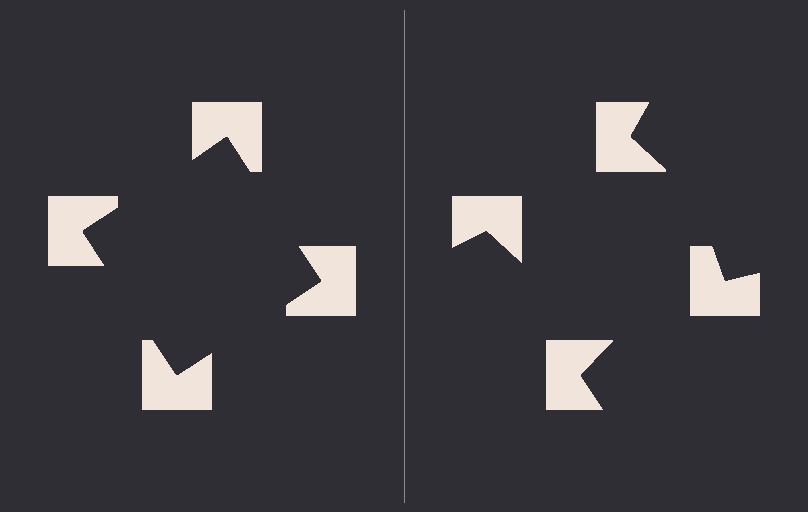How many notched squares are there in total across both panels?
8 — 4 on each side.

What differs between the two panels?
The notched squares are positioned identically on both sides; only the wedge orientations differ. On the left they align to a square; on the right they are misaligned.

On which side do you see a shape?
An illusory square appears on the left side. On the right side the wedge cuts are rotated, so no coherent shape forms.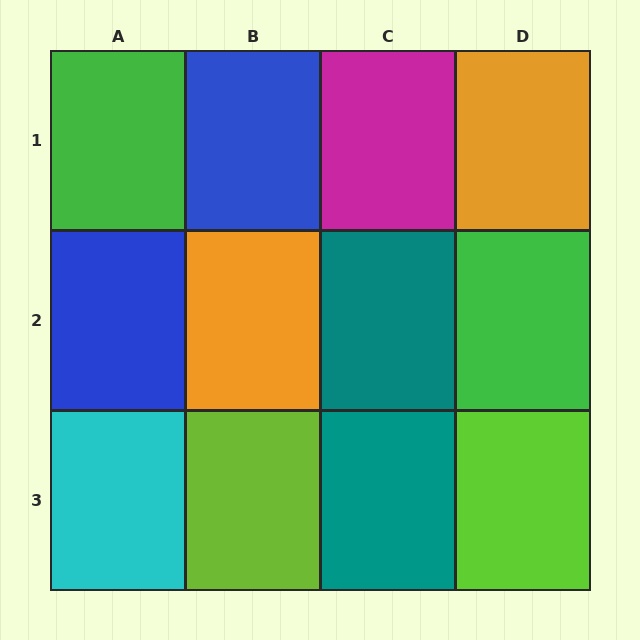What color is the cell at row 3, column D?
Lime.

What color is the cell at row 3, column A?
Cyan.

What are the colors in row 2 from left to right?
Blue, orange, teal, green.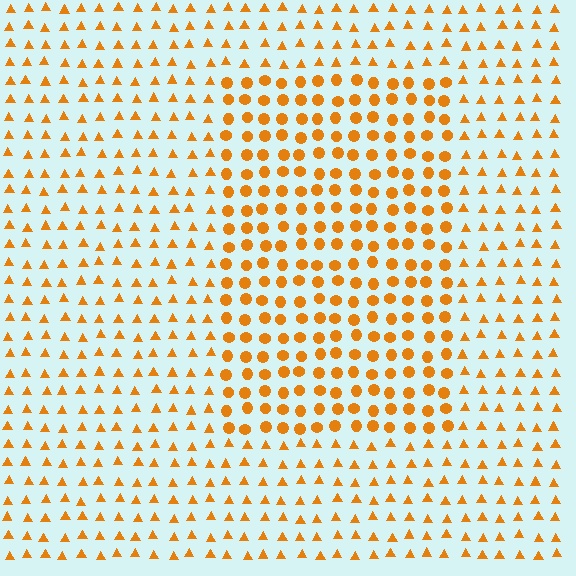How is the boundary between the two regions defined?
The boundary is defined by a change in element shape: circles inside vs. triangles outside. All elements share the same color and spacing.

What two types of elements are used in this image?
The image uses circles inside the rectangle region and triangles outside it.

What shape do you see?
I see a rectangle.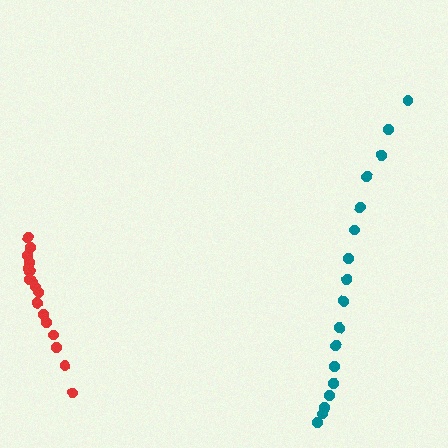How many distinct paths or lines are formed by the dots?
There are 2 distinct paths.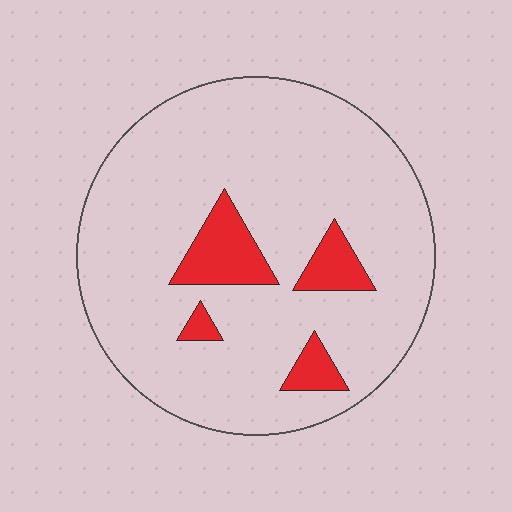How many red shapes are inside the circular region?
4.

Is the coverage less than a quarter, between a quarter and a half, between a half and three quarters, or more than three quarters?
Less than a quarter.